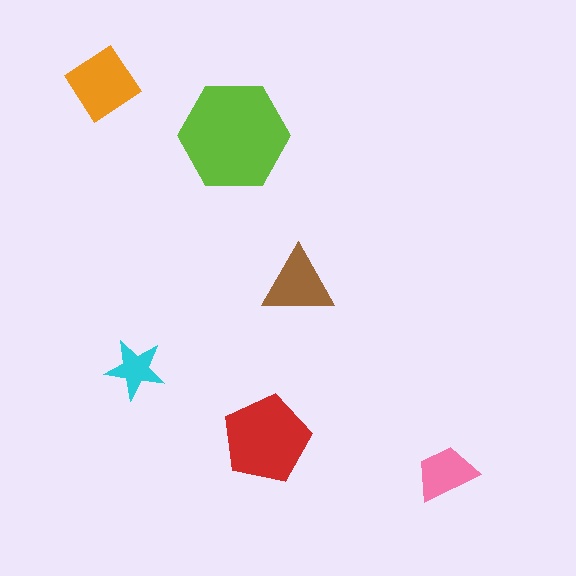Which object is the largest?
The lime hexagon.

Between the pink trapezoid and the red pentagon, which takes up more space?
The red pentagon.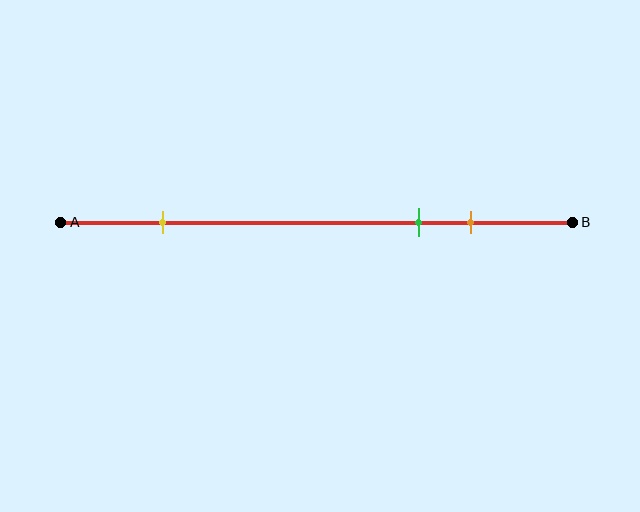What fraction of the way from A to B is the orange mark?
The orange mark is approximately 80% (0.8) of the way from A to B.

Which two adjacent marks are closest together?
The green and orange marks are the closest adjacent pair.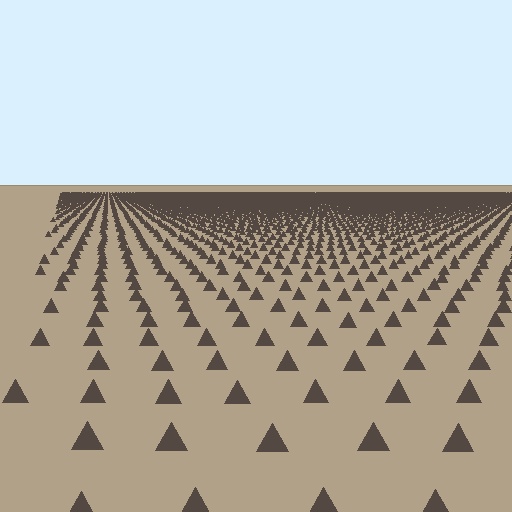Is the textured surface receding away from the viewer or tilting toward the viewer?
The surface is receding away from the viewer. Texture elements get smaller and denser toward the top.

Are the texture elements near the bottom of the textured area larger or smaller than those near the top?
Larger. Near the bottom, elements are closer to the viewer and appear at a bigger on-screen size.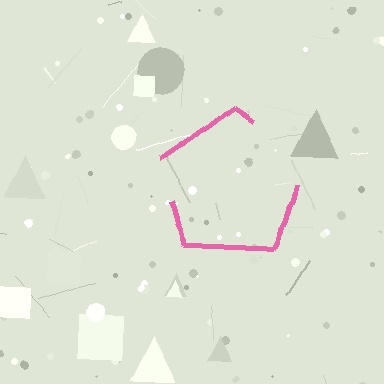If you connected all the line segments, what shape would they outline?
They would outline a pentagon.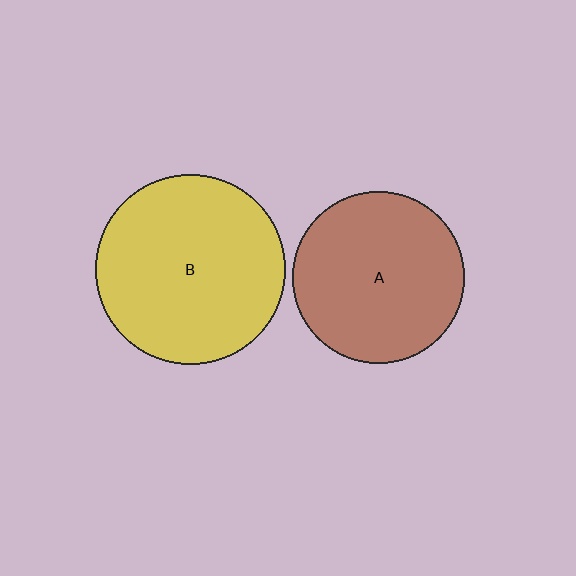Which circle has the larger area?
Circle B (yellow).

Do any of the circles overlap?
No, none of the circles overlap.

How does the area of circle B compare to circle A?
Approximately 1.2 times.